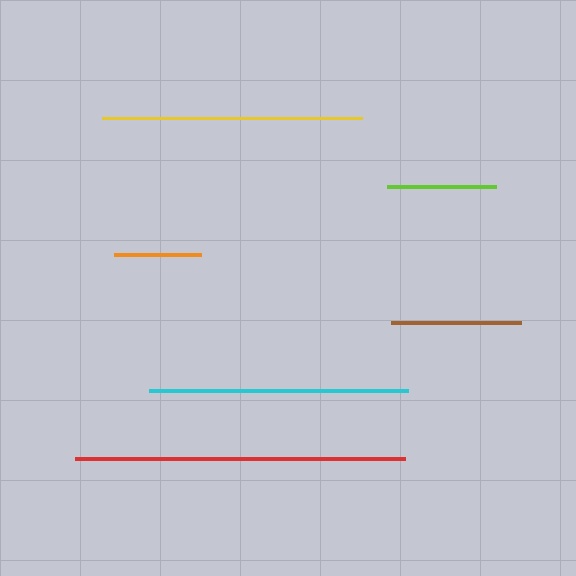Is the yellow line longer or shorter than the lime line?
The yellow line is longer than the lime line.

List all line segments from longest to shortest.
From longest to shortest: red, yellow, cyan, brown, lime, orange.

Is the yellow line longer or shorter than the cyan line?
The yellow line is longer than the cyan line.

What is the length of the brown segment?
The brown segment is approximately 130 pixels long.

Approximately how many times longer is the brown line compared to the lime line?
The brown line is approximately 1.2 times the length of the lime line.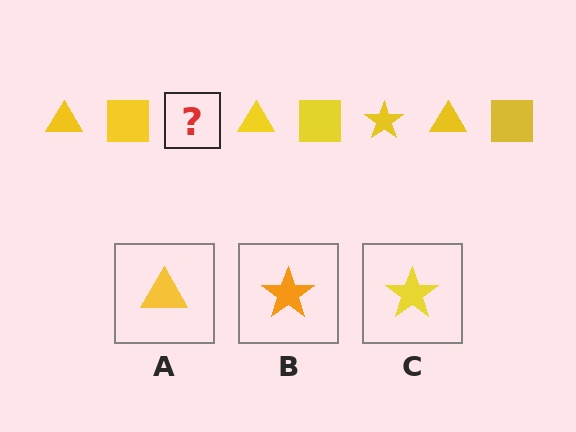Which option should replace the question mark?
Option C.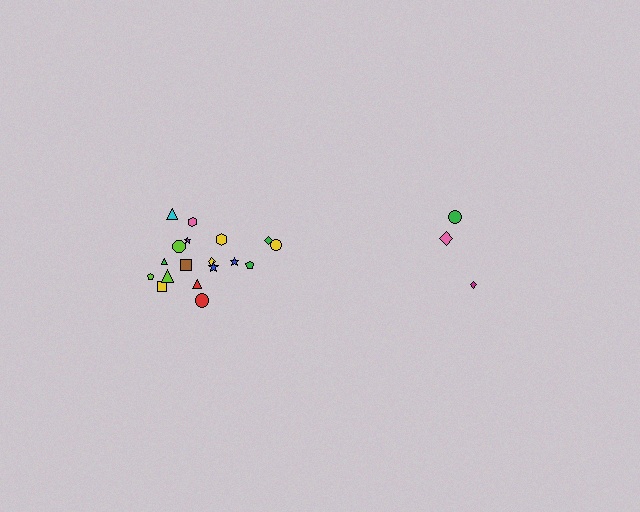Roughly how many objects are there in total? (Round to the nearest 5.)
Roughly 20 objects in total.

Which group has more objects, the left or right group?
The left group.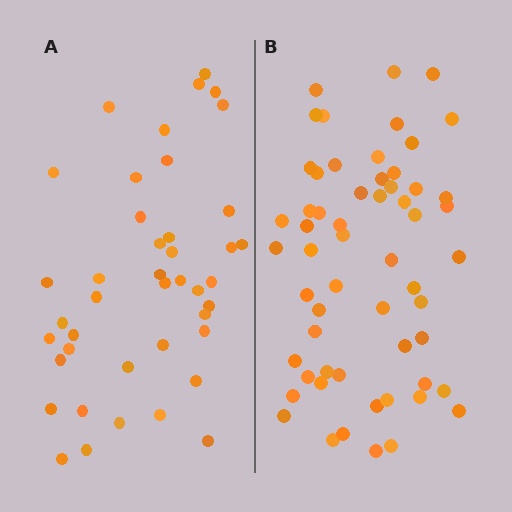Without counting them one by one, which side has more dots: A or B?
Region B (the right region) has more dots.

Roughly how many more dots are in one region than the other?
Region B has approximately 15 more dots than region A.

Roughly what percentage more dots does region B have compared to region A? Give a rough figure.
About 40% more.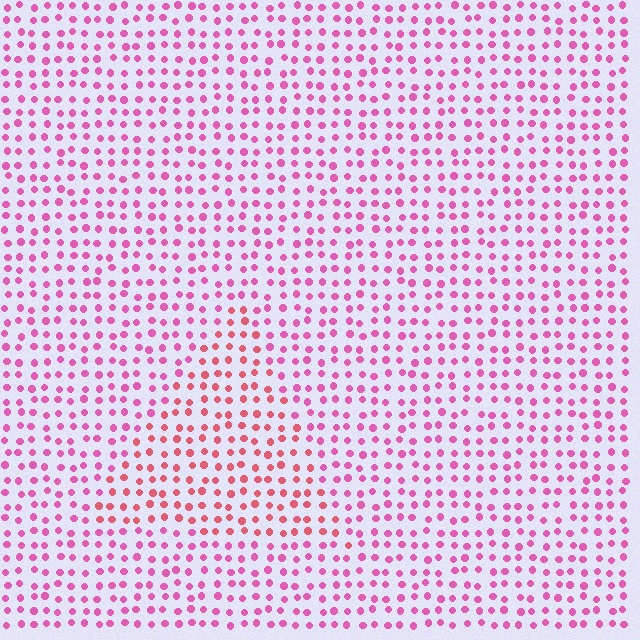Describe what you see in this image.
The image is filled with small pink elements in a uniform arrangement. A triangle-shaped region is visible where the elements are tinted to a slightly different hue, forming a subtle color boundary.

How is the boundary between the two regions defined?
The boundary is defined purely by a slight shift in hue (about 29 degrees). Spacing, size, and orientation are identical on both sides.